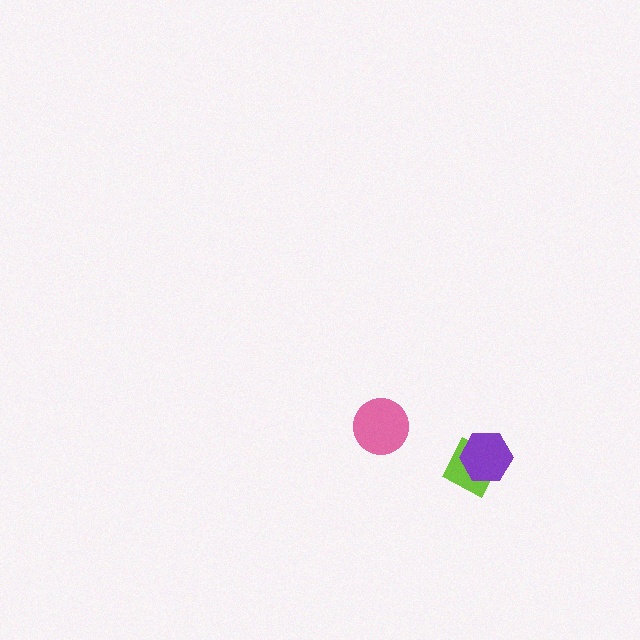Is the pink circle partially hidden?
No, no other shape covers it.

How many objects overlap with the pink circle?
0 objects overlap with the pink circle.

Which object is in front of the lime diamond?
The purple hexagon is in front of the lime diamond.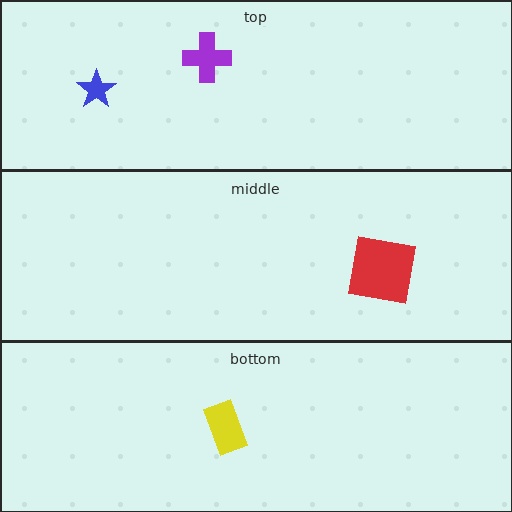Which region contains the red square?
The middle region.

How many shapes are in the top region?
2.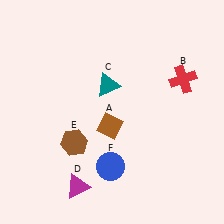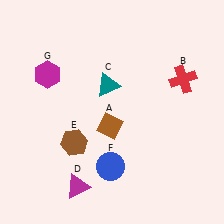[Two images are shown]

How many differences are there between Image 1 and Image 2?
There is 1 difference between the two images.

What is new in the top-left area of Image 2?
A magenta hexagon (G) was added in the top-left area of Image 2.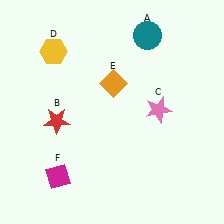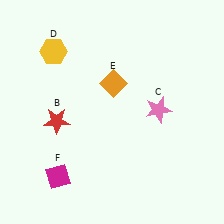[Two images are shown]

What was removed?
The teal circle (A) was removed in Image 2.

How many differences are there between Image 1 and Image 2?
There is 1 difference between the two images.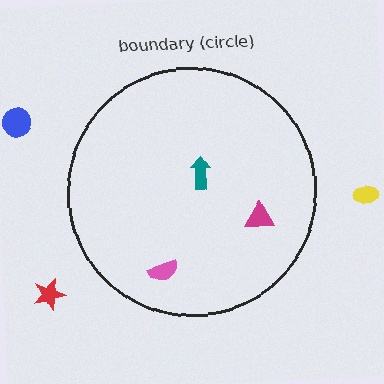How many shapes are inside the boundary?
3 inside, 3 outside.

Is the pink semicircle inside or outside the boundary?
Inside.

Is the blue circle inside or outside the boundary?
Outside.